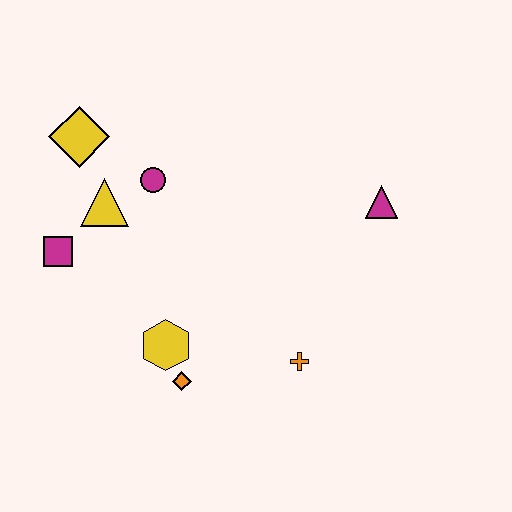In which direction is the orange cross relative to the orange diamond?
The orange cross is to the right of the orange diamond.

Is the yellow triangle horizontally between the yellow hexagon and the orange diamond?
No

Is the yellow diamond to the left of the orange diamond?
Yes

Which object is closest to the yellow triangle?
The magenta circle is closest to the yellow triangle.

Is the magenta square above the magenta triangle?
No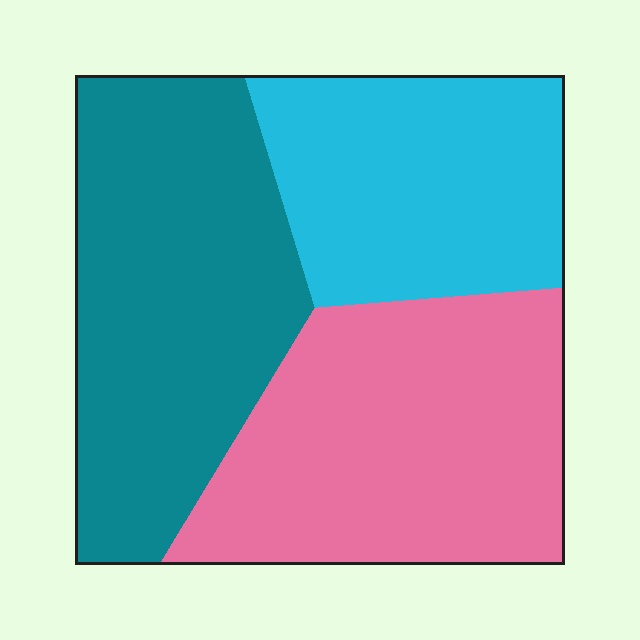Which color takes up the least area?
Cyan, at roughly 25%.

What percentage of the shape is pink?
Pink covers about 35% of the shape.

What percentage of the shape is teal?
Teal takes up between a third and a half of the shape.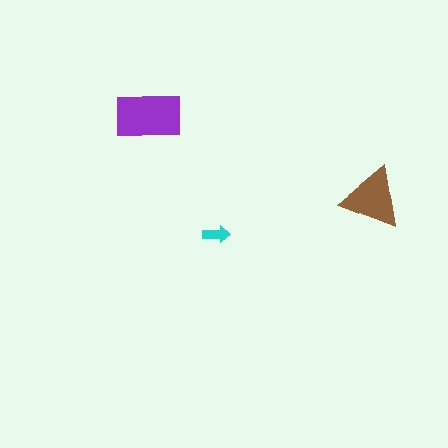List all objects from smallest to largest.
The cyan arrow, the brown triangle, the purple rectangle.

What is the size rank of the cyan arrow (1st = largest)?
3rd.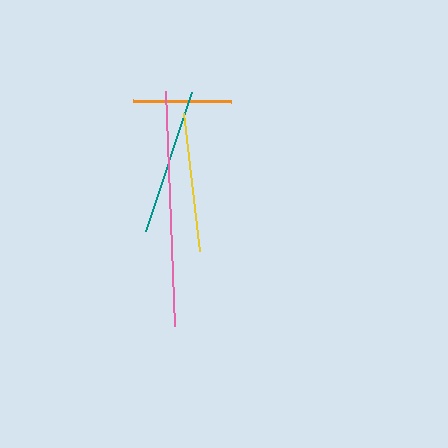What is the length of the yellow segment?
The yellow segment is approximately 139 pixels long.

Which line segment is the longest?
The pink line is the longest at approximately 236 pixels.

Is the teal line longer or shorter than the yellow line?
The teal line is longer than the yellow line.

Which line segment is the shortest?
The orange line is the shortest at approximately 97 pixels.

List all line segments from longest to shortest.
From longest to shortest: pink, teal, yellow, orange.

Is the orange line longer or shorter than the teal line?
The teal line is longer than the orange line.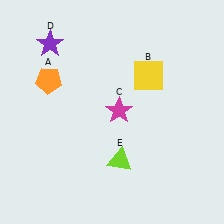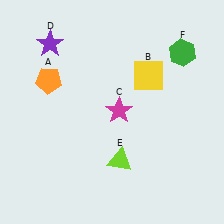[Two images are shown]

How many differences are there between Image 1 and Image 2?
There is 1 difference between the two images.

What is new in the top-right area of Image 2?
A green hexagon (F) was added in the top-right area of Image 2.